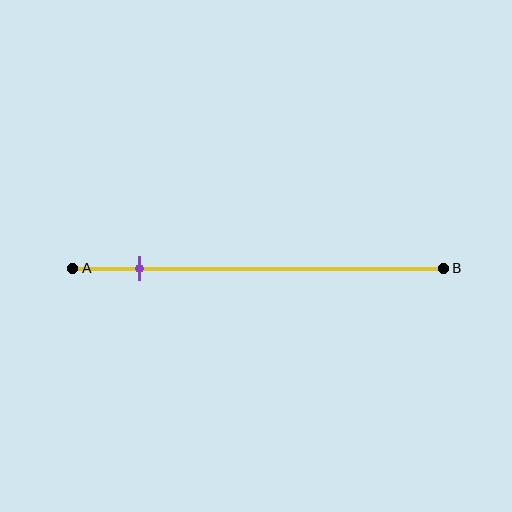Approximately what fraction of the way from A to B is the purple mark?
The purple mark is approximately 20% of the way from A to B.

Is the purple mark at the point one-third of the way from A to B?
No, the mark is at about 20% from A, not at the 33% one-third point.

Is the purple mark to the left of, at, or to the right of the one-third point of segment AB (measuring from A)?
The purple mark is to the left of the one-third point of segment AB.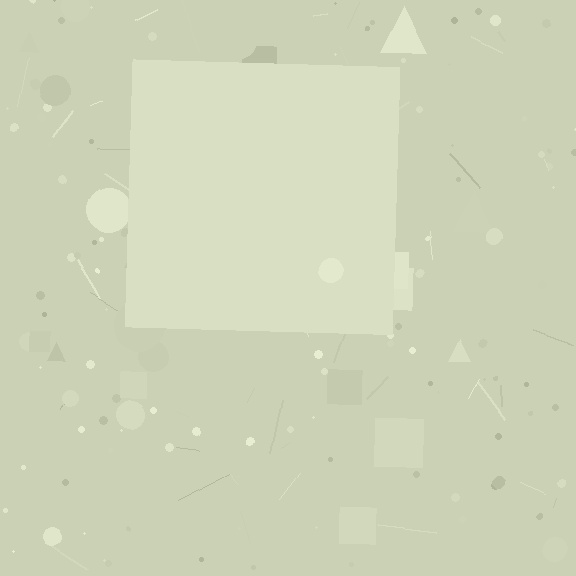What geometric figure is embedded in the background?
A square is embedded in the background.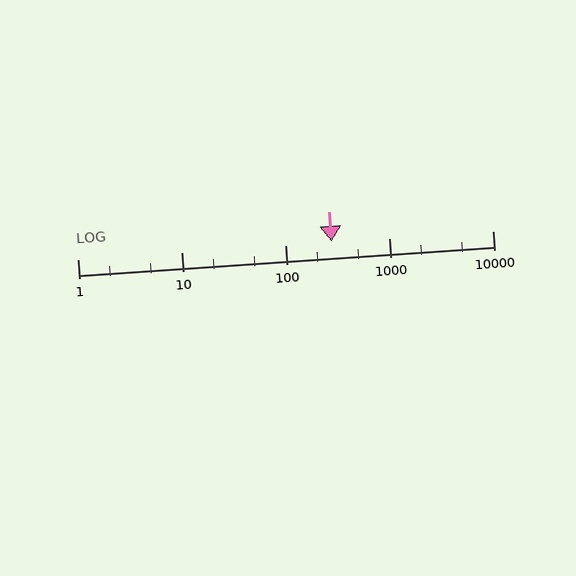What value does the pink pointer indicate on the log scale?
The pointer indicates approximately 280.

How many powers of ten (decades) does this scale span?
The scale spans 4 decades, from 1 to 10000.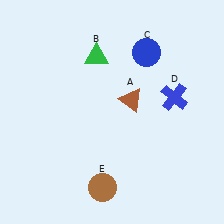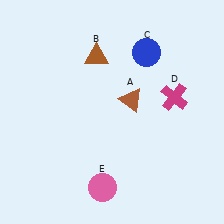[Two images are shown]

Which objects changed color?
B changed from green to brown. D changed from blue to magenta. E changed from brown to pink.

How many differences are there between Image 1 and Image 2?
There are 3 differences between the two images.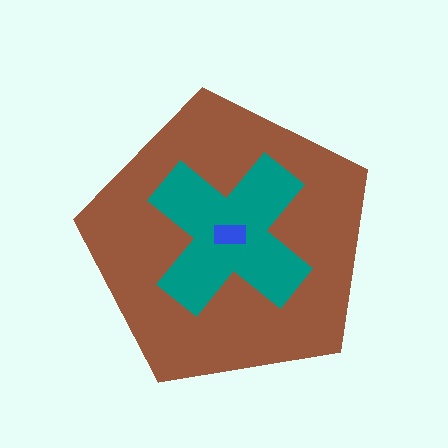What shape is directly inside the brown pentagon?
The teal cross.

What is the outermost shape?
The brown pentagon.